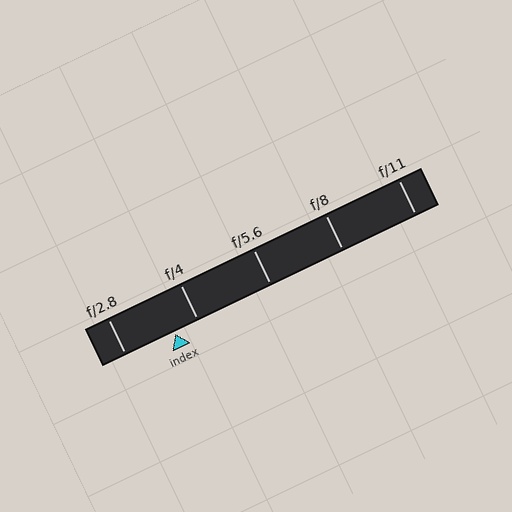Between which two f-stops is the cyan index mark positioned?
The index mark is between f/2.8 and f/4.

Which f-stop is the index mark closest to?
The index mark is closest to f/4.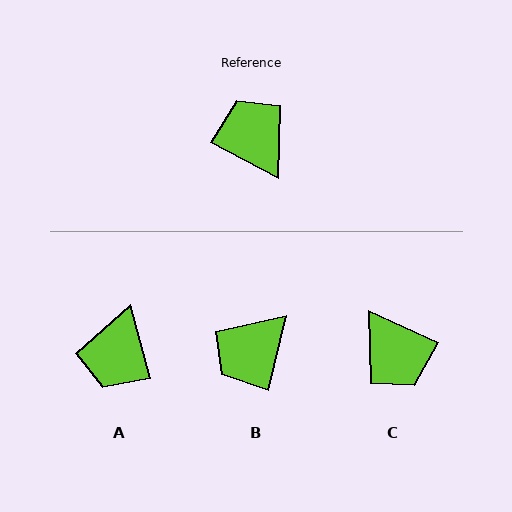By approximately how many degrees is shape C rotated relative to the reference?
Approximately 177 degrees clockwise.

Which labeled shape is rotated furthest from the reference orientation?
C, about 177 degrees away.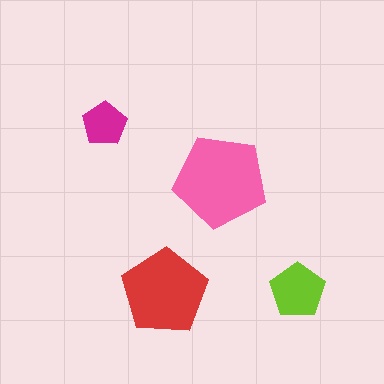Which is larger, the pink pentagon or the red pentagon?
The pink one.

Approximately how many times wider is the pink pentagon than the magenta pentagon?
About 2 times wider.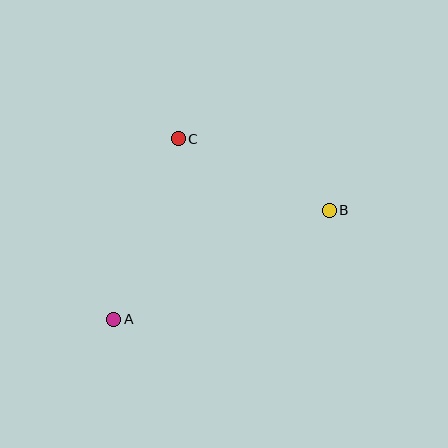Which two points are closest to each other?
Points B and C are closest to each other.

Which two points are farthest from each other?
Points A and B are farthest from each other.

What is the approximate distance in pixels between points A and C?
The distance between A and C is approximately 191 pixels.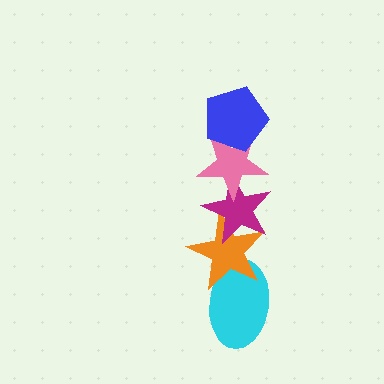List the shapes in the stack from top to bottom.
From top to bottom: the blue pentagon, the pink star, the magenta star, the orange star, the cyan ellipse.